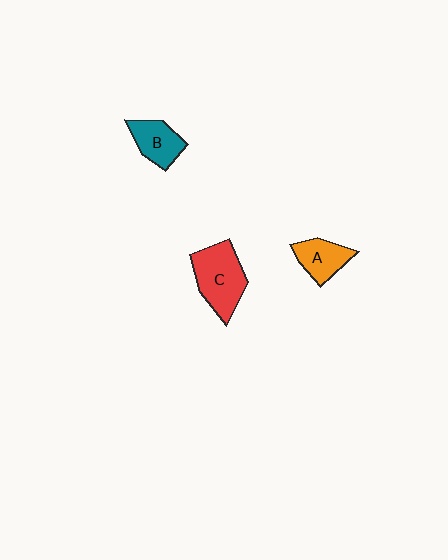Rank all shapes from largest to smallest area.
From largest to smallest: C (red), B (teal), A (orange).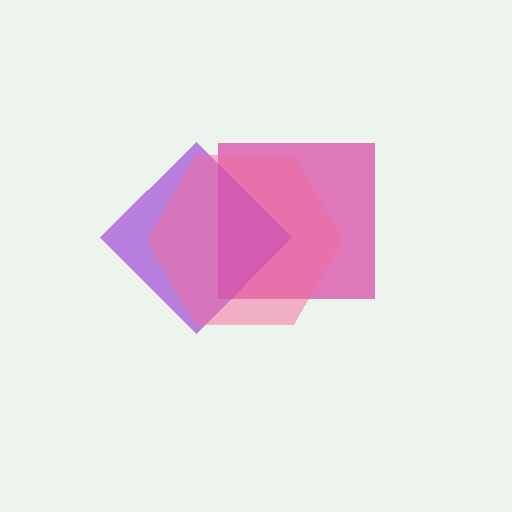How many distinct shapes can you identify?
There are 3 distinct shapes: a magenta square, a purple diamond, a pink hexagon.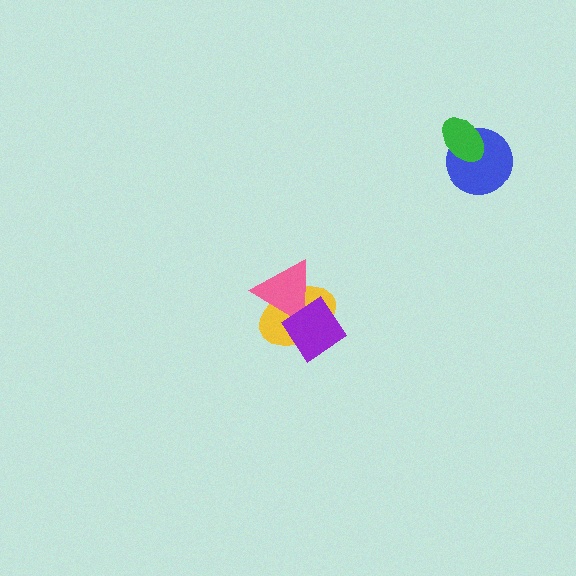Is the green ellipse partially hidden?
No, no other shape covers it.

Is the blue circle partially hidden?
Yes, it is partially covered by another shape.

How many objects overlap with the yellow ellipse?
2 objects overlap with the yellow ellipse.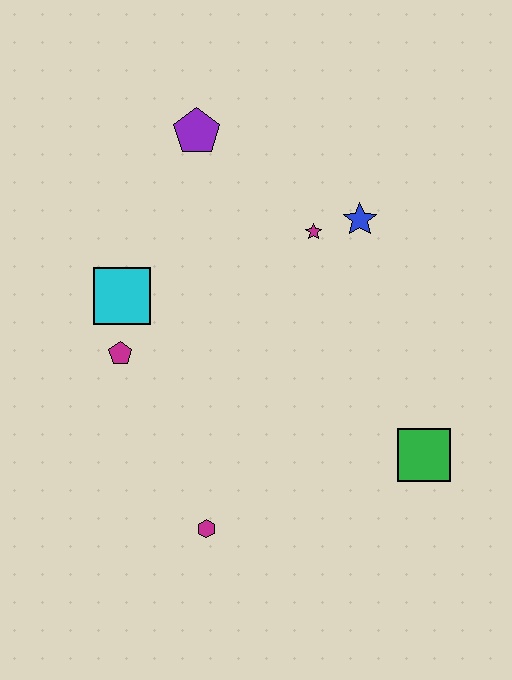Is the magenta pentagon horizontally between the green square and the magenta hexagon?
No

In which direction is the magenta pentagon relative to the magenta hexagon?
The magenta pentagon is above the magenta hexagon.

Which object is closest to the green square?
The magenta hexagon is closest to the green square.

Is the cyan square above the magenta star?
No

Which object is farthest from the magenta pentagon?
The green square is farthest from the magenta pentagon.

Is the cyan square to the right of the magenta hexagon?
No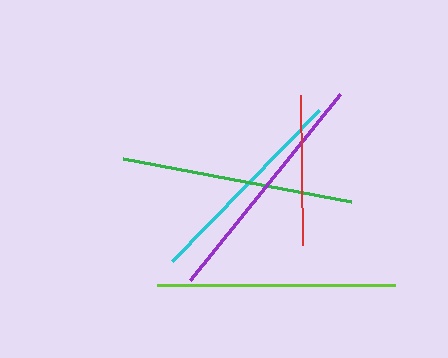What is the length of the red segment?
The red segment is approximately 150 pixels long.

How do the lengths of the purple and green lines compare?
The purple and green lines are approximately the same length.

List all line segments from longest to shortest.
From longest to shortest: purple, lime, green, cyan, red.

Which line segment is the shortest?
The red line is the shortest at approximately 150 pixels.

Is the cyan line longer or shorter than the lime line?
The lime line is longer than the cyan line.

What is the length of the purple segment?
The purple segment is approximately 239 pixels long.